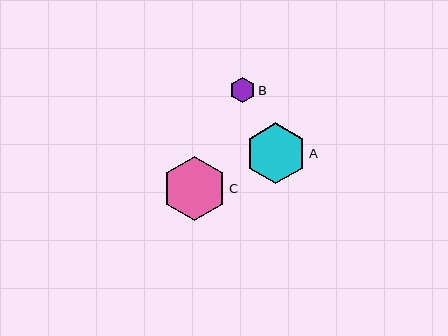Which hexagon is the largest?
Hexagon C is the largest with a size of approximately 64 pixels.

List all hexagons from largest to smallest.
From largest to smallest: C, A, B.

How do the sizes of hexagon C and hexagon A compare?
Hexagon C and hexagon A are approximately the same size.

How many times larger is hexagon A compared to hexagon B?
Hexagon A is approximately 2.4 times the size of hexagon B.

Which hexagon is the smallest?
Hexagon B is the smallest with a size of approximately 25 pixels.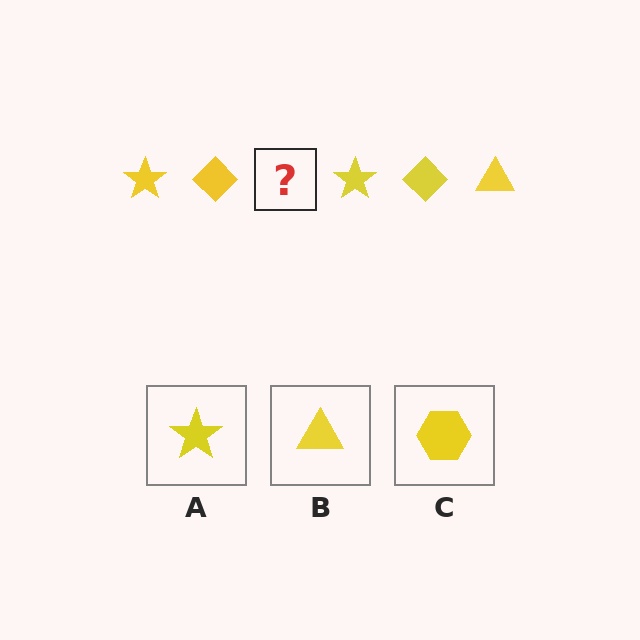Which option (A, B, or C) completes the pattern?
B.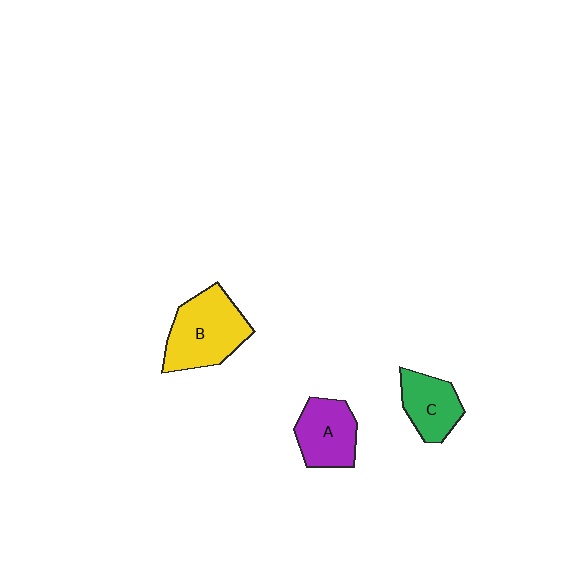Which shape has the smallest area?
Shape C (green).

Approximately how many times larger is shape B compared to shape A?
Approximately 1.4 times.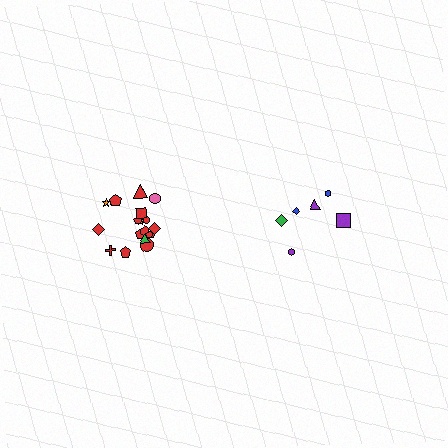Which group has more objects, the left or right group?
The left group.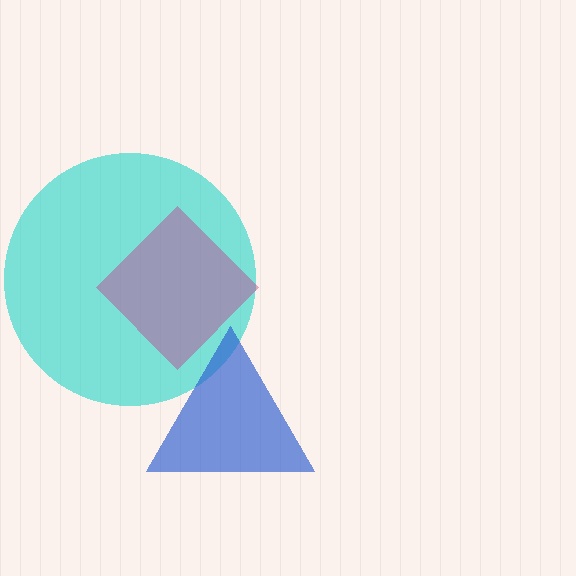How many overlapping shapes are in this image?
There are 3 overlapping shapes in the image.